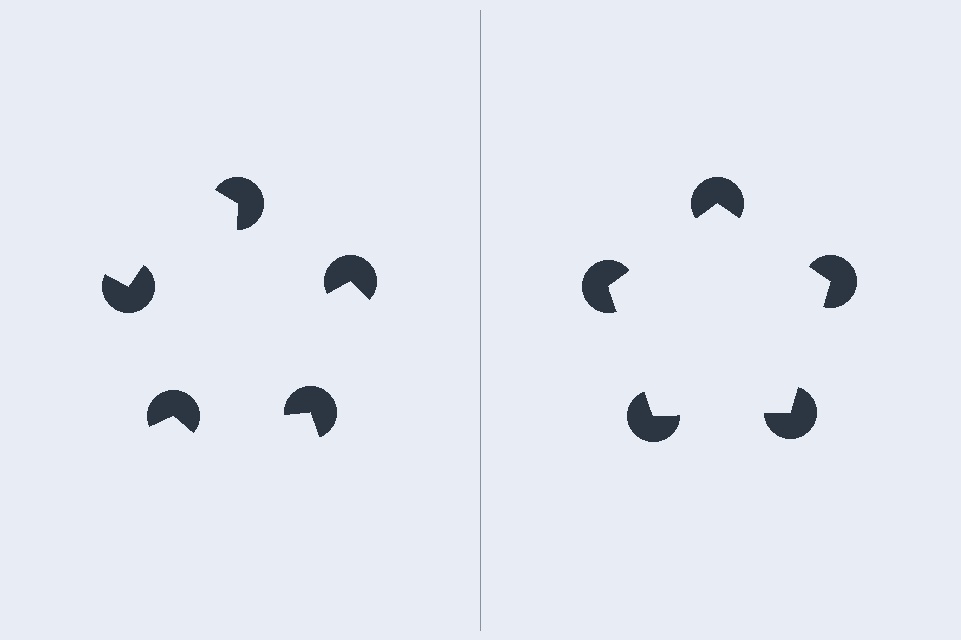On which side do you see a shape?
An illusory pentagon appears on the right side. On the left side the wedge cuts are rotated, so no coherent shape forms.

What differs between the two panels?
The pac-man discs are positioned identically on both sides; only the wedge orientations differ. On the right they align to a pentagon; on the left they are misaligned.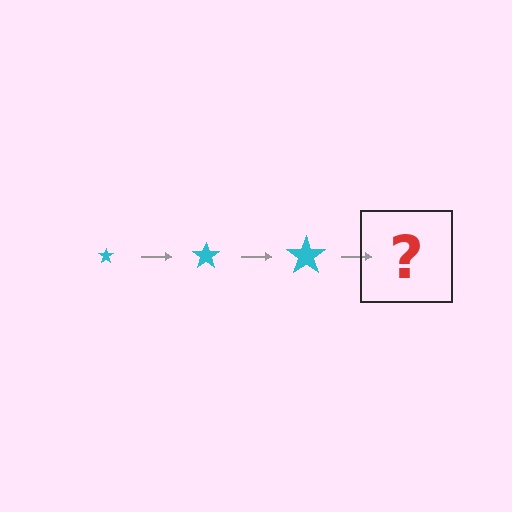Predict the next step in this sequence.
The next step is a cyan star, larger than the previous one.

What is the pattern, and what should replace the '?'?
The pattern is that the star gets progressively larger each step. The '?' should be a cyan star, larger than the previous one.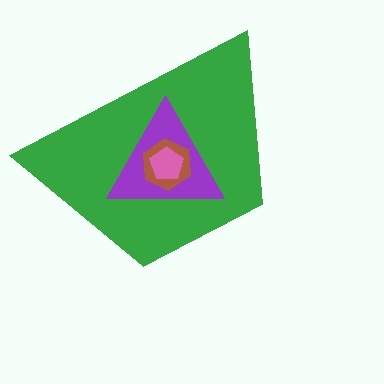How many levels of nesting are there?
4.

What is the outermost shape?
The green trapezoid.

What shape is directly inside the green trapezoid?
The purple triangle.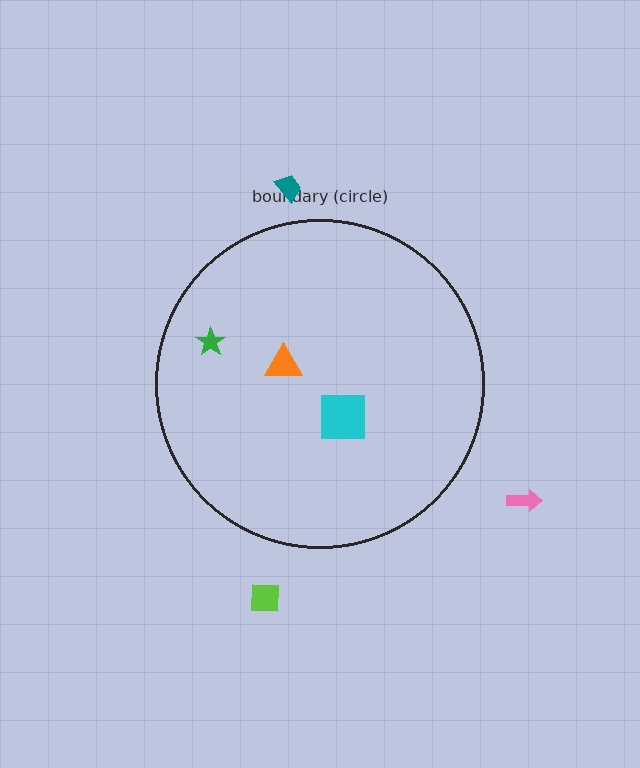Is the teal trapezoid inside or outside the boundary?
Outside.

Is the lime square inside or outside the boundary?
Outside.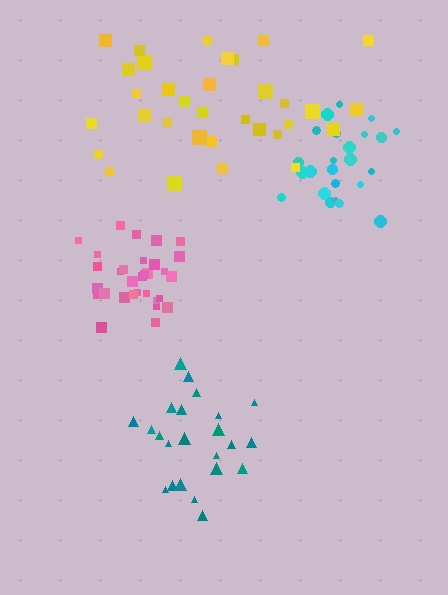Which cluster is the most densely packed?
Pink.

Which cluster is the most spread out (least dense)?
Yellow.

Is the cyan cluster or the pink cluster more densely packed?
Pink.